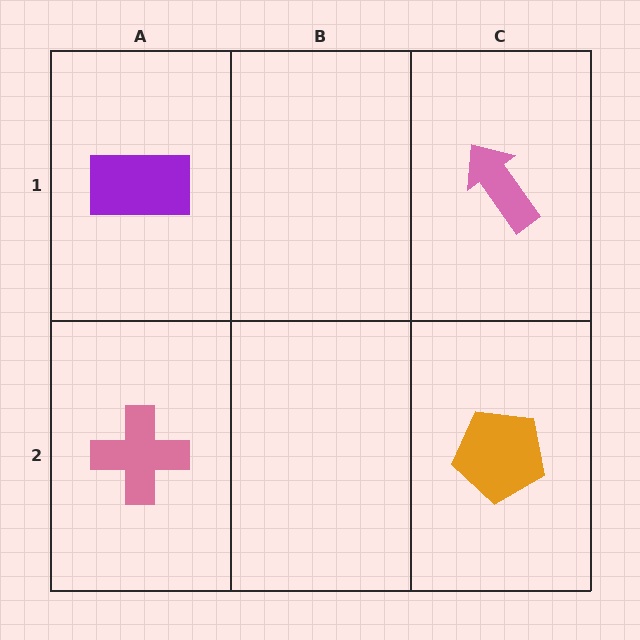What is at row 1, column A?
A purple rectangle.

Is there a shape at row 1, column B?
No, that cell is empty.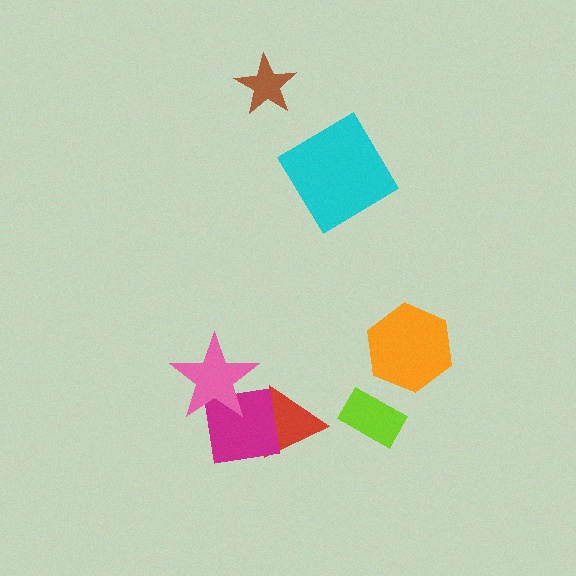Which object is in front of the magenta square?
The pink star is in front of the magenta square.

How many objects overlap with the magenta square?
2 objects overlap with the magenta square.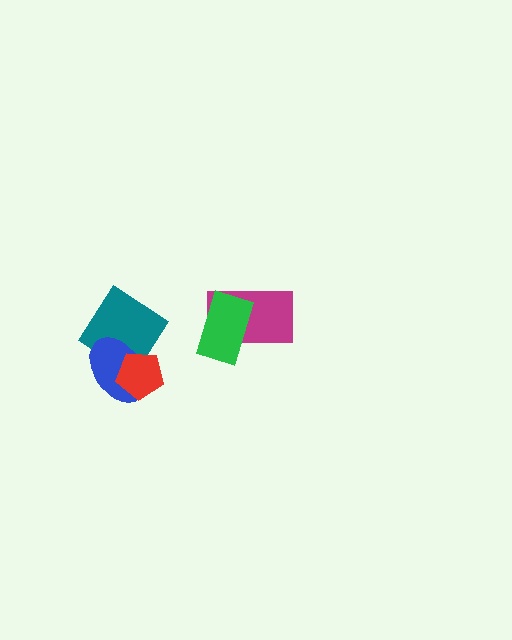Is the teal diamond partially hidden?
Yes, it is partially covered by another shape.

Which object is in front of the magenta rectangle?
The green rectangle is in front of the magenta rectangle.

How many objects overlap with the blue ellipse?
2 objects overlap with the blue ellipse.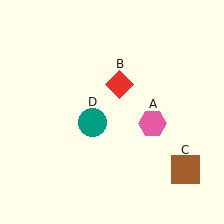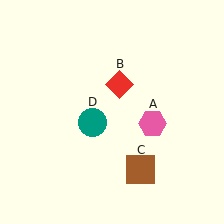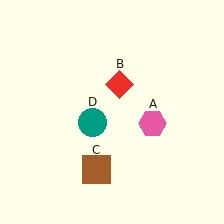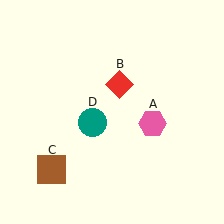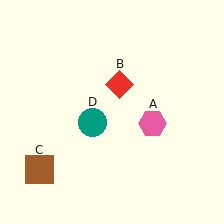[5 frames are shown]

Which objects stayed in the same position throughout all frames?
Pink hexagon (object A) and red diamond (object B) and teal circle (object D) remained stationary.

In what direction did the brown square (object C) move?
The brown square (object C) moved left.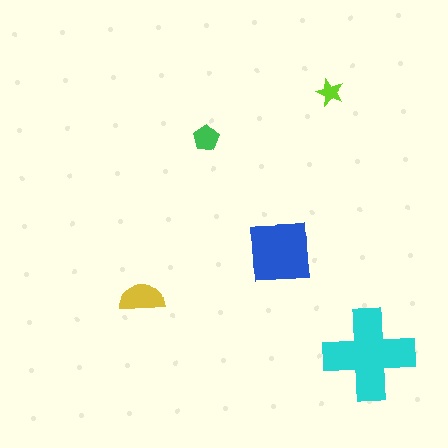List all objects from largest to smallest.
The cyan cross, the blue square, the yellow semicircle, the green pentagon, the lime star.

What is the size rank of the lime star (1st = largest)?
5th.